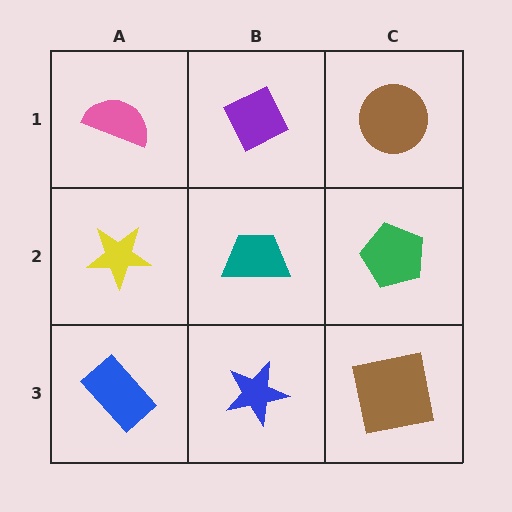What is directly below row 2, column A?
A blue rectangle.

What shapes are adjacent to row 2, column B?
A purple diamond (row 1, column B), a blue star (row 3, column B), a yellow star (row 2, column A), a green pentagon (row 2, column C).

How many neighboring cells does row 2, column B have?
4.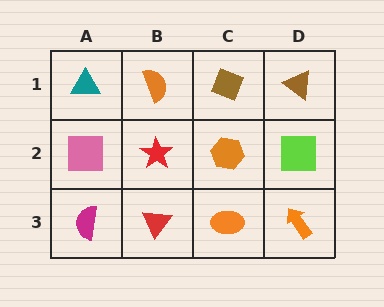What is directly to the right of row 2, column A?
A red star.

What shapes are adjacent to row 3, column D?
A lime square (row 2, column D), an orange ellipse (row 3, column C).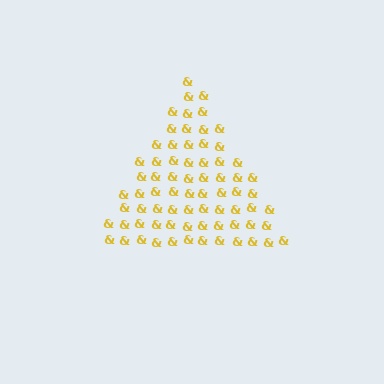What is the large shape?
The large shape is a triangle.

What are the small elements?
The small elements are ampersands.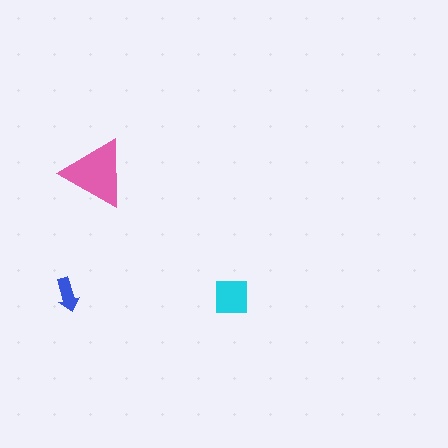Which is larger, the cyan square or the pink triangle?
The pink triangle.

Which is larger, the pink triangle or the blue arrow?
The pink triangle.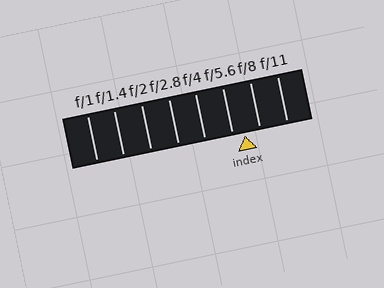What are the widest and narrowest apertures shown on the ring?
The widest aperture shown is f/1 and the narrowest is f/11.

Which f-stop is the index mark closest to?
The index mark is closest to f/5.6.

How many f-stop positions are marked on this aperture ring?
There are 8 f-stop positions marked.